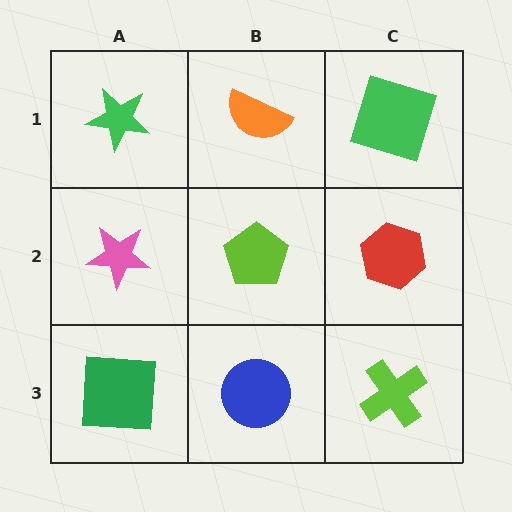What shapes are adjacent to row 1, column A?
A pink star (row 2, column A), an orange semicircle (row 1, column B).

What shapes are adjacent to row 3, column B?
A lime pentagon (row 2, column B), a green square (row 3, column A), a lime cross (row 3, column C).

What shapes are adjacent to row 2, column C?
A green square (row 1, column C), a lime cross (row 3, column C), a lime pentagon (row 2, column B).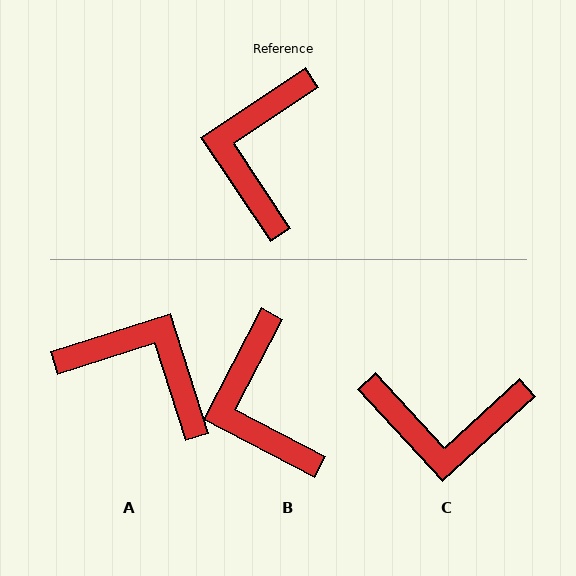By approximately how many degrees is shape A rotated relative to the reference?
Approximately 106 degrees clockwise.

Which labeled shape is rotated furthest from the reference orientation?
A, about 106 degrees away.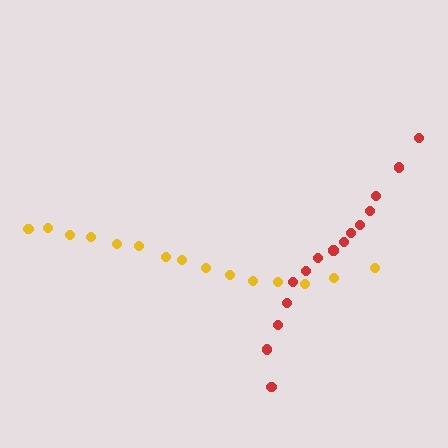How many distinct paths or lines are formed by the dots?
There are 2 distinct paths.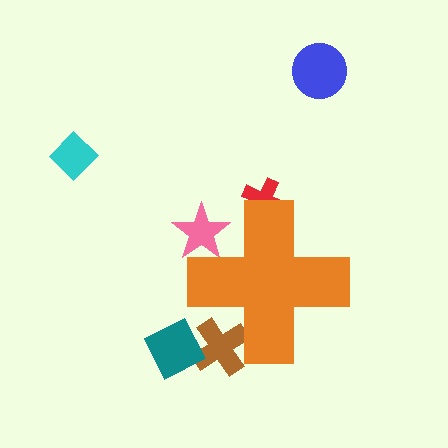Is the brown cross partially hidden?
Yes, the brown cross is partially hidden behind the orange cross.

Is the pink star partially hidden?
Yes, the pink star is partially hidden behind the orange cross.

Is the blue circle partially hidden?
No, the blue circle is fully visible.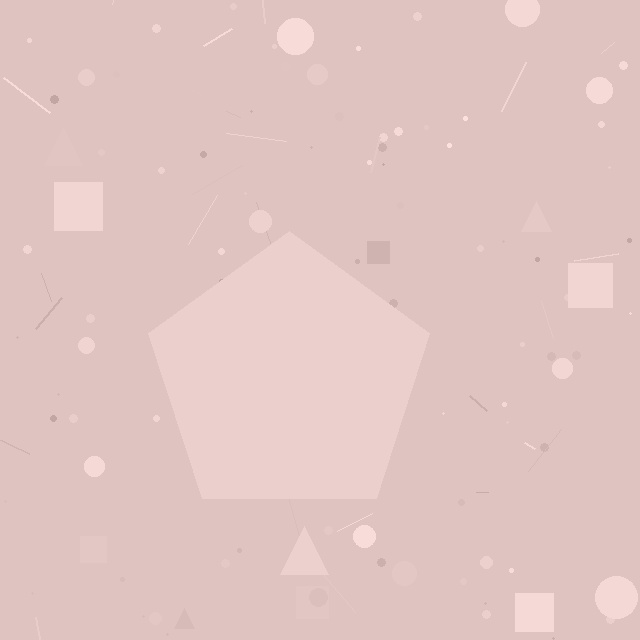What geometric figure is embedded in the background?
A pentagon is embedded in the background.